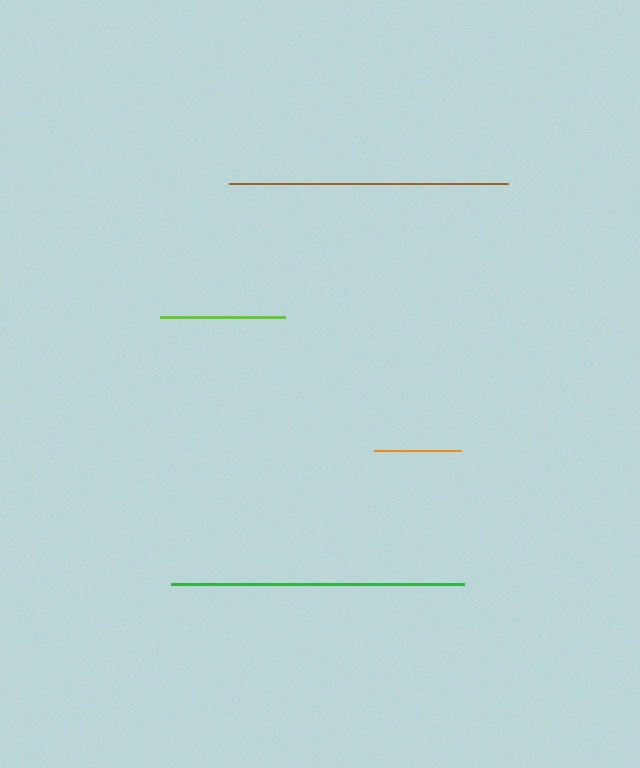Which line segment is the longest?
The green line is the longest at approximately 293 pixels.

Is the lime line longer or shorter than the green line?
The green line is longer than the lime line.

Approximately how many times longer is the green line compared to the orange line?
The green line is approximately 3.4 times the length of the orange line.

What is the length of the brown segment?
The brown segment is approximately 279 pixels long.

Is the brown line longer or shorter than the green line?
The green line is longer than the brown line.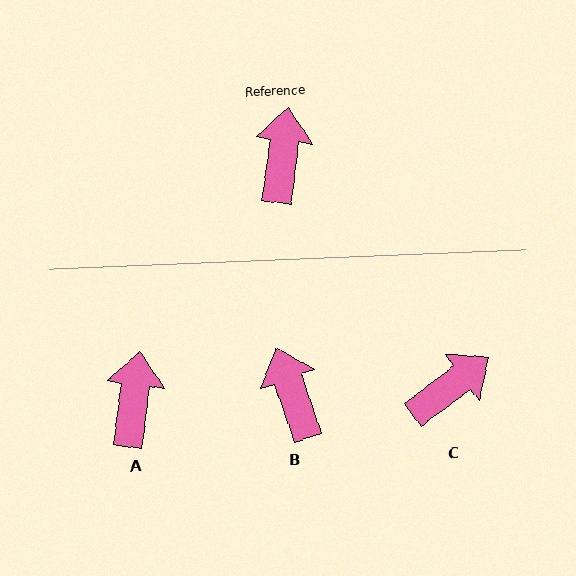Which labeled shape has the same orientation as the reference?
A.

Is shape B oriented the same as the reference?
No, it is off by about 27 degrees.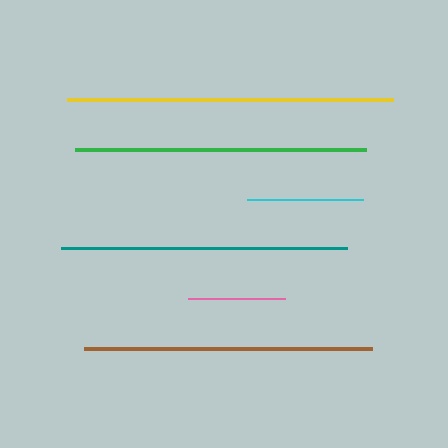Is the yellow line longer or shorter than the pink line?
The yellow line is longer than the pink line.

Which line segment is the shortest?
The pink line is the shortest at approximately 97 pixels.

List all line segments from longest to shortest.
From longest to shortest: yellow, green, brown, teal, cyan, pink.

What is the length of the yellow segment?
The yellow segment is approximately 326 pixels long.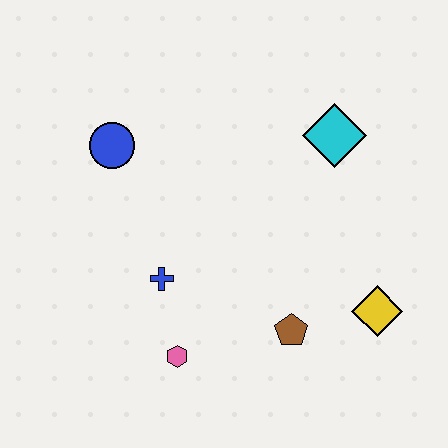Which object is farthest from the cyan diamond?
The pink hexagon is farthest from the cyan diamond.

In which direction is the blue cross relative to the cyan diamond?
The blue cross is to the left of the cyan diamond.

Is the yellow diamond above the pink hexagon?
Yes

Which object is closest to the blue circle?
The blue cross is closest to the blue circle.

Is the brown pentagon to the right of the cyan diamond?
No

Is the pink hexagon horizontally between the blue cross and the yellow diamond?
Yes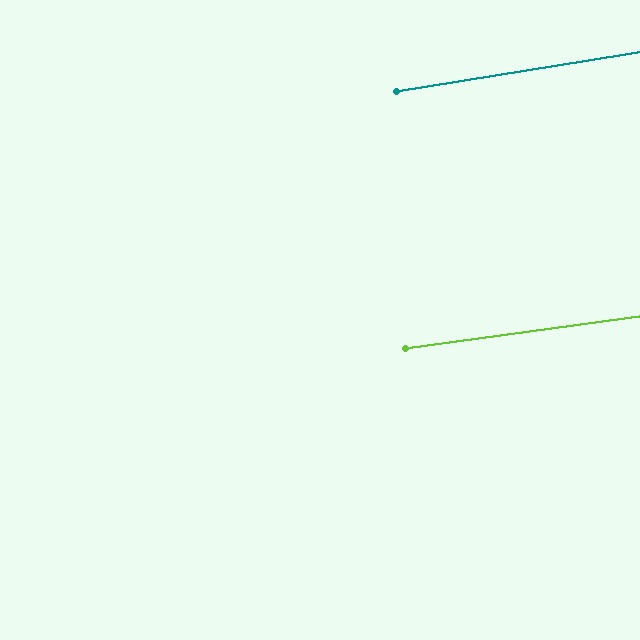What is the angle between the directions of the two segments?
Approximately 2 degrees.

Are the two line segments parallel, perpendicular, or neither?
Parallel — their directions differ by only 1.5°.